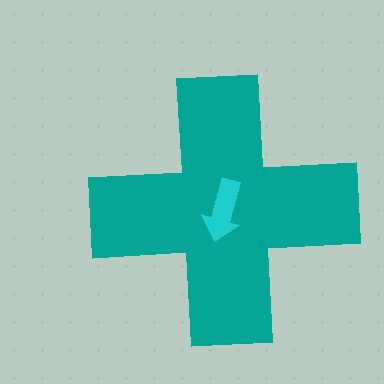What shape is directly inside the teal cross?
The cyan arrow.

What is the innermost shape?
The cyan arrow.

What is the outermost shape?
The teal cross.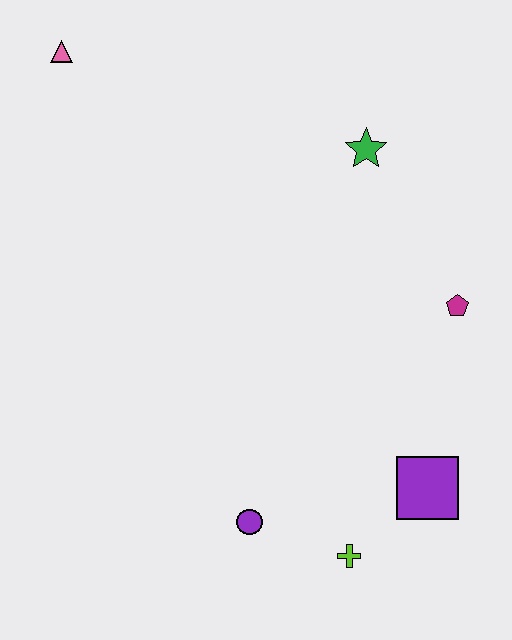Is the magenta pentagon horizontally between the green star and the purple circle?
No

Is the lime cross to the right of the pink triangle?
Yes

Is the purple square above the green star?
No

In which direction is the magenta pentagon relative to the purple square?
The magenta pentagon is above the purple square.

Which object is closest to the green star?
The magenta pentagon is closest to the green star.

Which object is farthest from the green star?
The lime cross is farthest from the green star.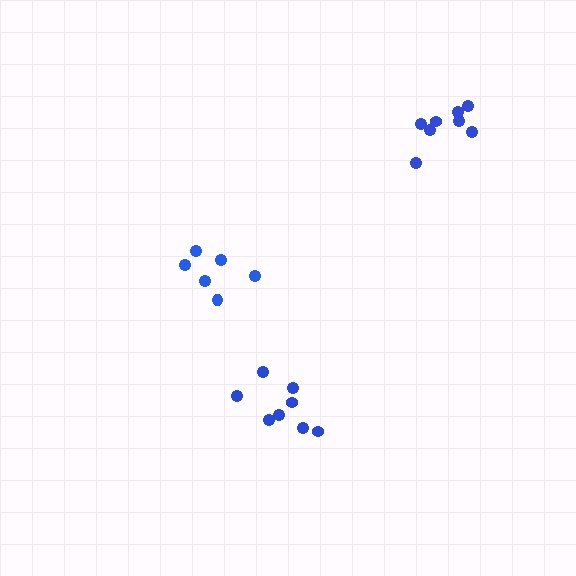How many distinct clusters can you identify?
There are 3 distinct clusters.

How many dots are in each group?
Group 1: 8 dots, Group 2: 6 dots, Group 3: 8 dots (22 total).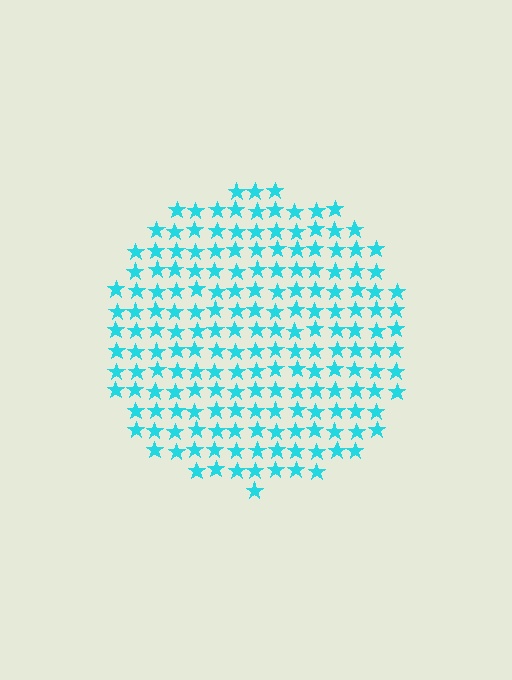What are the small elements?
The small elements are stars.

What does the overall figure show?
The overall figure shows a circle.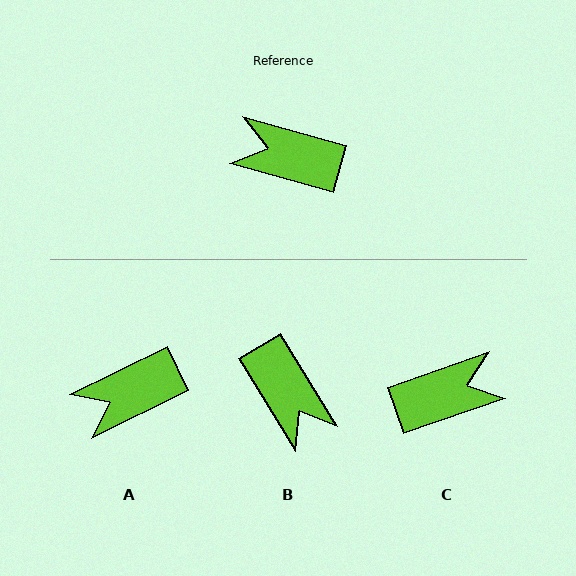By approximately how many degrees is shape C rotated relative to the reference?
Approximately 145 degrees clockwise.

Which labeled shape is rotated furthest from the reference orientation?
C, about 145 degrees away.